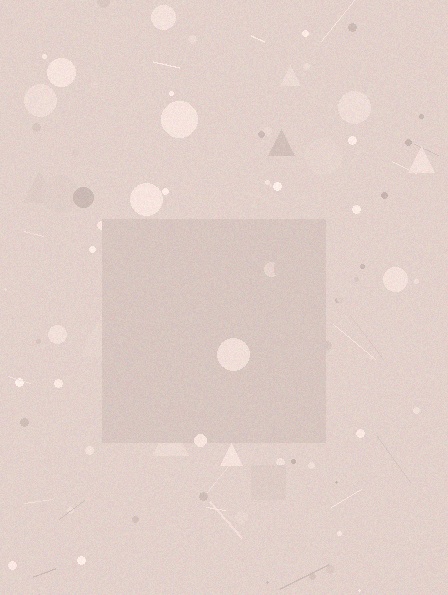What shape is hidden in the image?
A square is hidden in the image.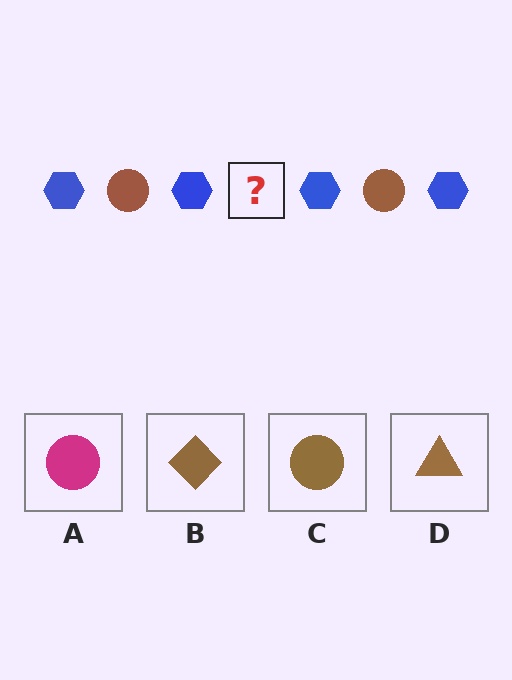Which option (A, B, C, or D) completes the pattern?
C.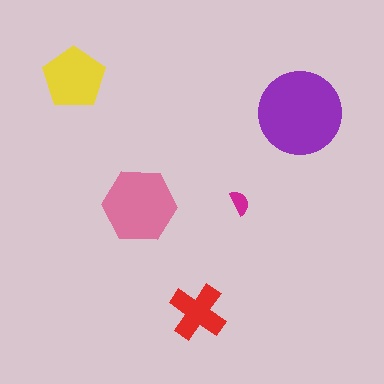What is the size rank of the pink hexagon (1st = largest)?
2nd.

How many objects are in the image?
There are 5 objects in the image.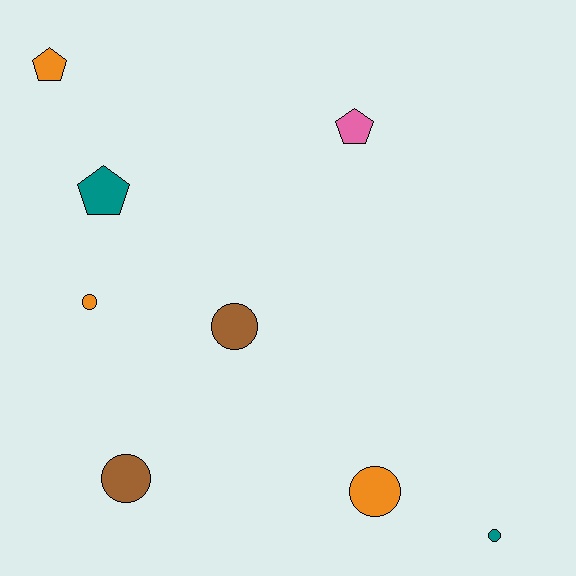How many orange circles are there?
There are 2 orange circles.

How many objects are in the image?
There are 8 objects.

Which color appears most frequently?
Orange, with 3 objects.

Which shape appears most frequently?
Circle, with 5 objects.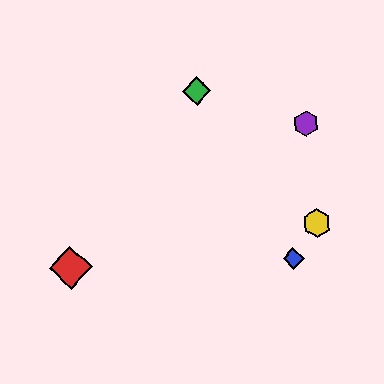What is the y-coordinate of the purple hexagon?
The purple hexagon is at y≈124.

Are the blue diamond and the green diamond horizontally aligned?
No, the blue diamond is at y≈259 and the green diamond is at y≈91.